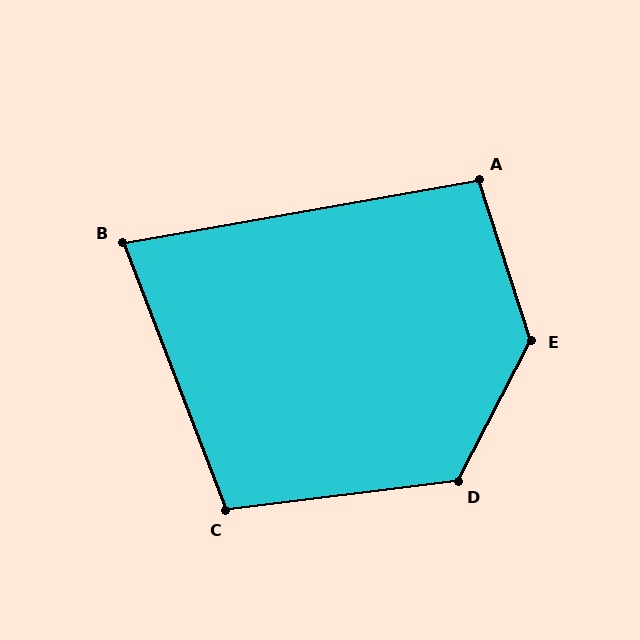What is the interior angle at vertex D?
Approximately 125 degrees (obtuse).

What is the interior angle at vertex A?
Approximately 98 degrees (obtuse).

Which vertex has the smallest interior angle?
B, at approximately 79 degrees.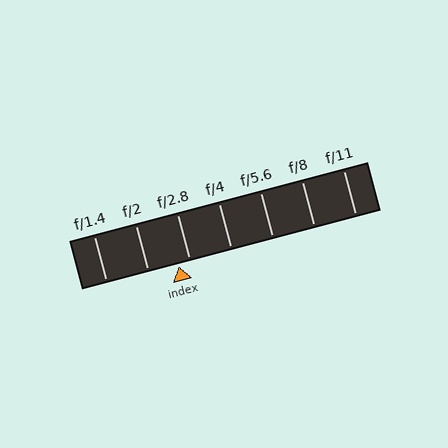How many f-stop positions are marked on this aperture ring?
There are 7 f-stop positions marked.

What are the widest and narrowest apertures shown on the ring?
The widest aperture shown is f/1.4 and the narrowest is f/11.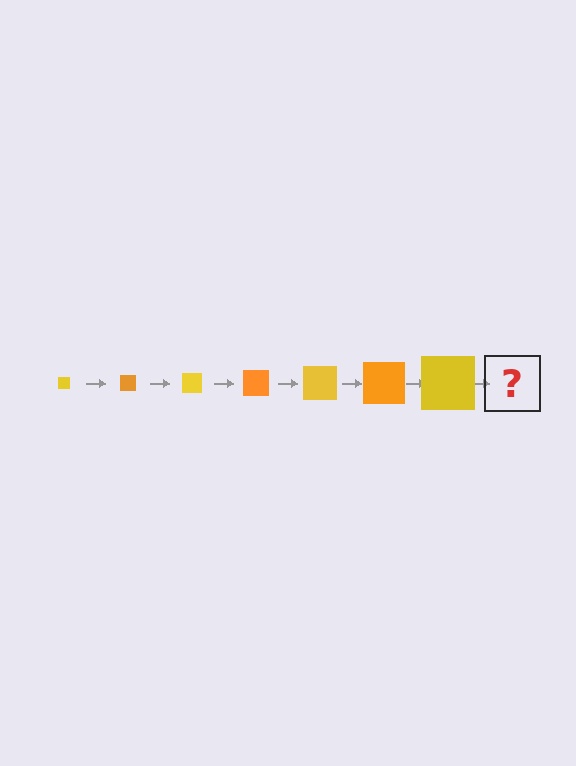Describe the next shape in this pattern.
It should be an orange square, larger than the previous one.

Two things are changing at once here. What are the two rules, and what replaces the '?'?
The two rules are that the square grows larger each step and the color cycles through yellow and orange. The '?' should be an orange square, larger than the previous one.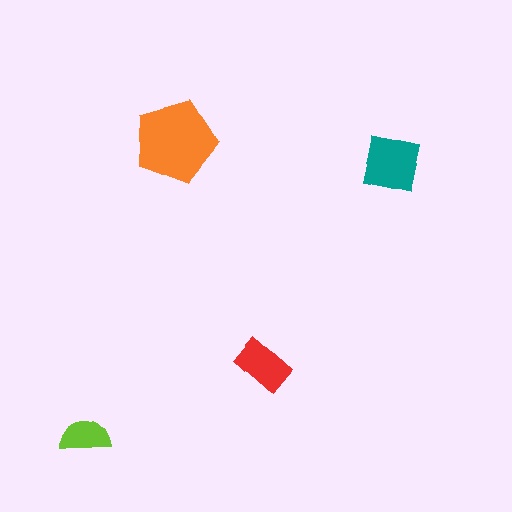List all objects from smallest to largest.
The lime semicircle, the red rectangle, the teal square, the orange pentagon.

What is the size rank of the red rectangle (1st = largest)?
3rd.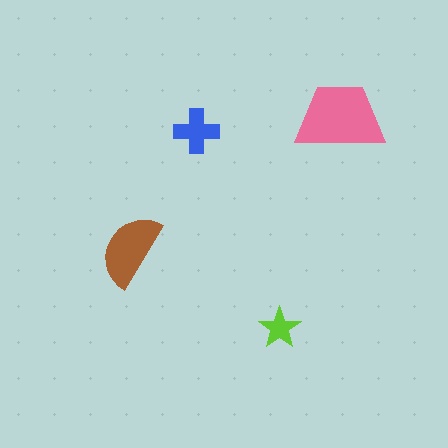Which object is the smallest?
The lime star.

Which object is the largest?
The pink trapezoid.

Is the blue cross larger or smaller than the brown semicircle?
Smaller.